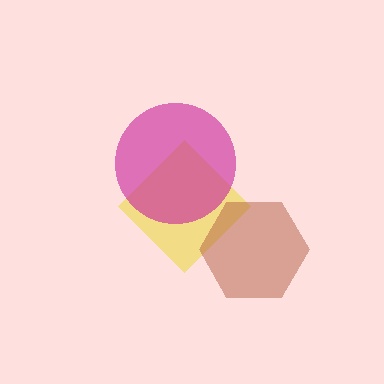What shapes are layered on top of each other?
The layered shapes are: a yellow diamond, a brown hexagon, a magenta circle.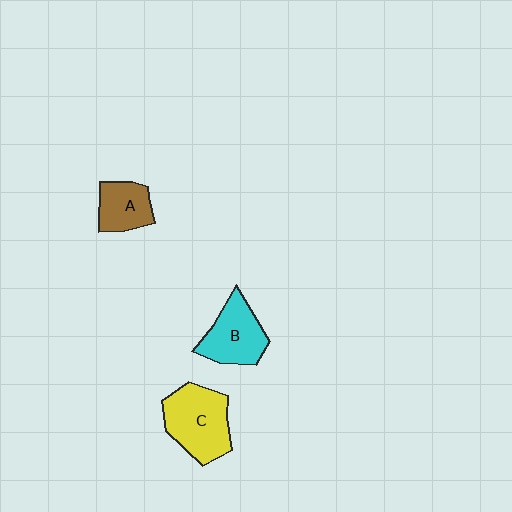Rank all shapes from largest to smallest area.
From largest to smallest: C (yellow), B (cyan), A (brown).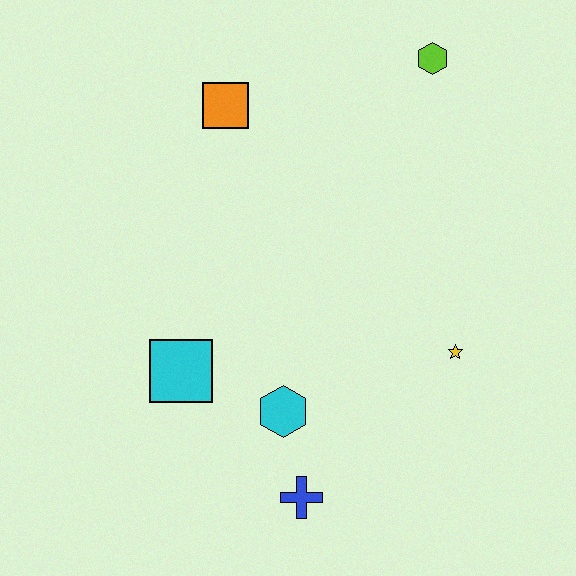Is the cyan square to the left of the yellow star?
Yes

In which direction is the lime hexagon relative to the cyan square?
The lime hexagon is above the cyan square.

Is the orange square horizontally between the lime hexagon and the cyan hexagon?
No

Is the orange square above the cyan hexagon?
Yes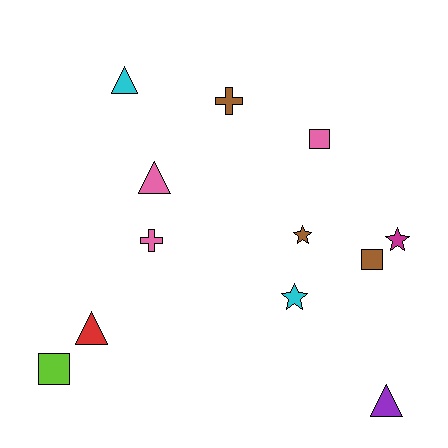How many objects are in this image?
There are 12 objects.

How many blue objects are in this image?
There are no blue objects.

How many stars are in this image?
There are 3 stars.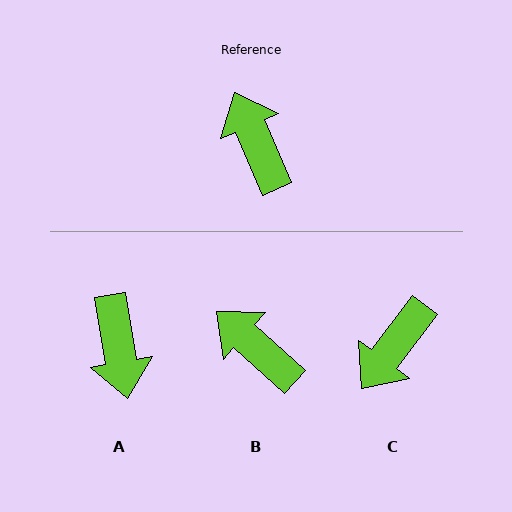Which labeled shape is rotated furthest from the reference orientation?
A, about 166 degrees away.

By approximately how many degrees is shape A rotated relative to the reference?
Approximately 166 degrees counter-clockwise.